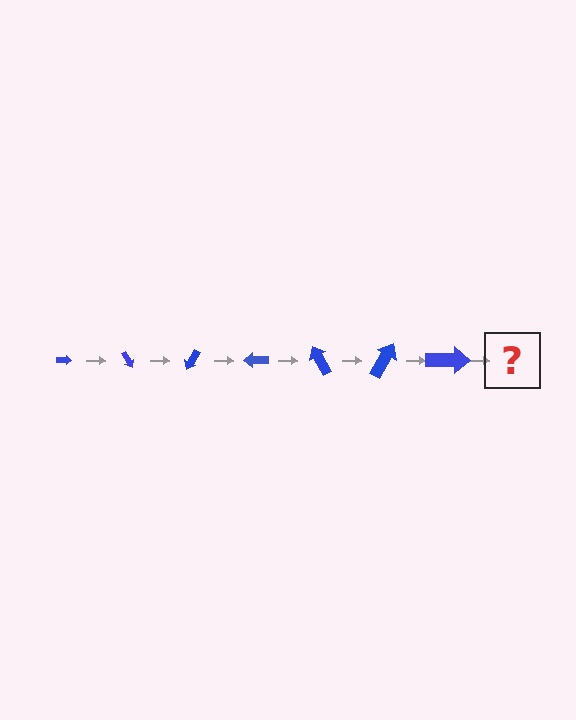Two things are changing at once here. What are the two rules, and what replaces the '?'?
The two rules are that the arrow grows larger each step and it rotates 60 degrees each step. The '?' should be an arrow, larger than the previous one and rotated 420 degrees from the start.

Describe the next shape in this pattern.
It should be an arrow, larger than the previous one and rotated 420 degrees from the start.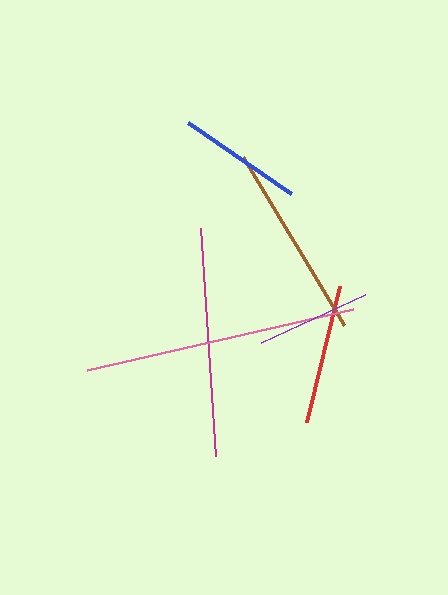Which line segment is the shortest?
The purple line is the shortest at approximately 114 pixels.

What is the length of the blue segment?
The blue segment is approximately 125 pixels long.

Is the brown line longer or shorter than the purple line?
The brown line is longer than the purple line.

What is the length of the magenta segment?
The magenta segment is approximately 229 pixels long.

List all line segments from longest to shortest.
From longest to shortest: pink, magenta, brown, red, blue, purple.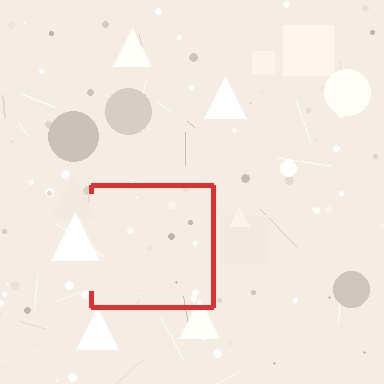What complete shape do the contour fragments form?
The contour fragments form a square.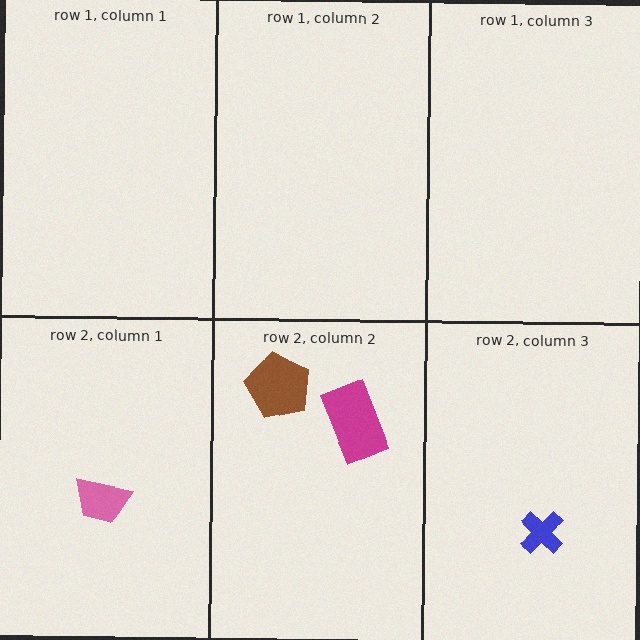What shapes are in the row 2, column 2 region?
The brown pentagon, the magenta rectangle.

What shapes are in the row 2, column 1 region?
The pink trapezoid.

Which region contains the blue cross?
The row 2, column 3 region.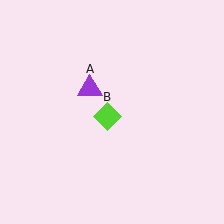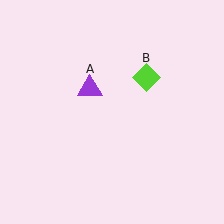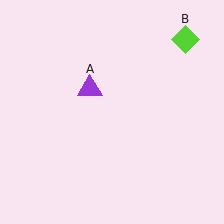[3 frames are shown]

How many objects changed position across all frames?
1 object changed position: lime diamond (object B).